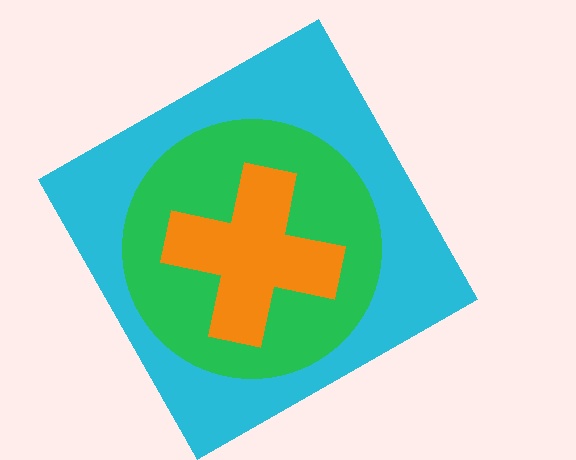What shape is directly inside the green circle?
The orange cross.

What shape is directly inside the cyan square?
The green circle.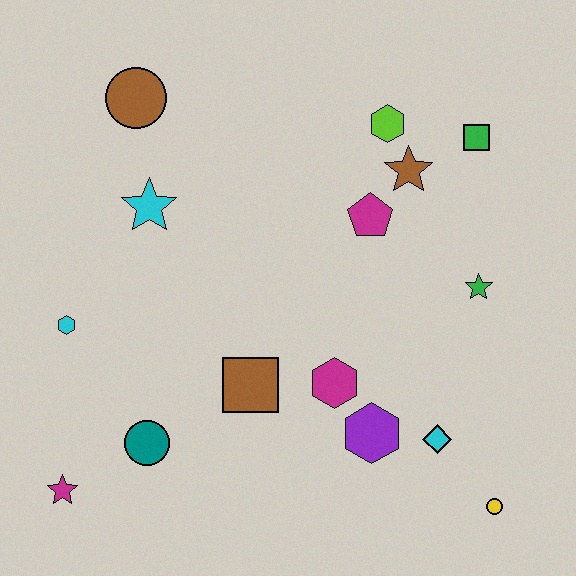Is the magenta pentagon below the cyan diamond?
No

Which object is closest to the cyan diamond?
The purple hexagon is closest to the cyan diamond.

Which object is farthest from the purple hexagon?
The brown circle is farthest from the purple hexagon.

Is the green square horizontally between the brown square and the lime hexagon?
No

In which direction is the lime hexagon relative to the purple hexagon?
The lime hexagon is above the purple hexagon.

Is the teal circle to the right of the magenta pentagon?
No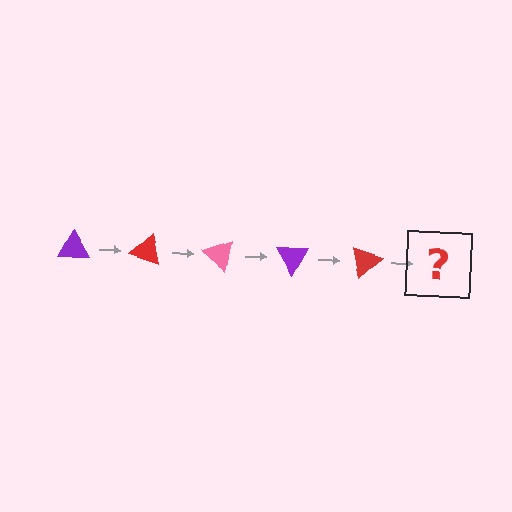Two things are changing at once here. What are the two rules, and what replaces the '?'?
The two rules are that it rotates 20 degrees each step and the color cycles through purple, red, and pink. The '?' should be a pink triangle, rotated 100 degrees from the start.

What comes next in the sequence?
The next element should be a pink triangle, rotated 100 degrees from the start.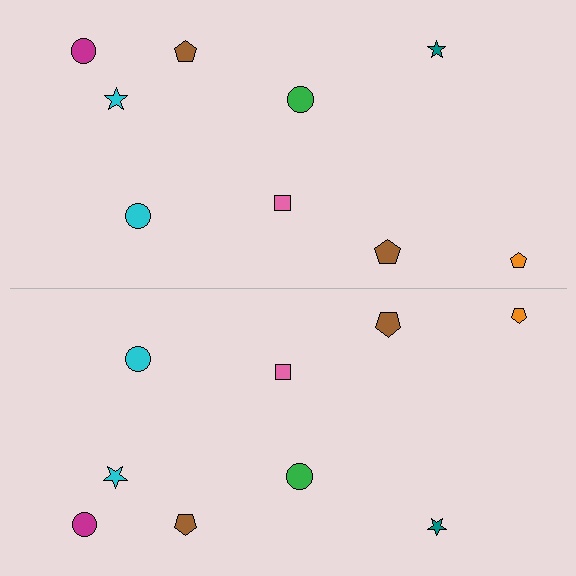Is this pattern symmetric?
Yes, this pattern has bilateral (reflection) symmetry.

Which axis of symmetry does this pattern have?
The pattern has a horizontal axis of symmetry running through the center of the image.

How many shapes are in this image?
There are 18 shapes in this image.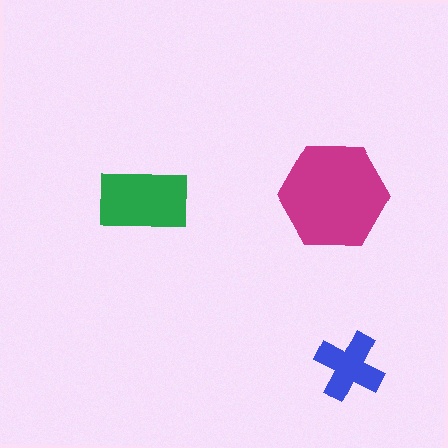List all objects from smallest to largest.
The blue cross, the green rectangle, the magenta hexagon.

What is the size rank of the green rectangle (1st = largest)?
2nd.